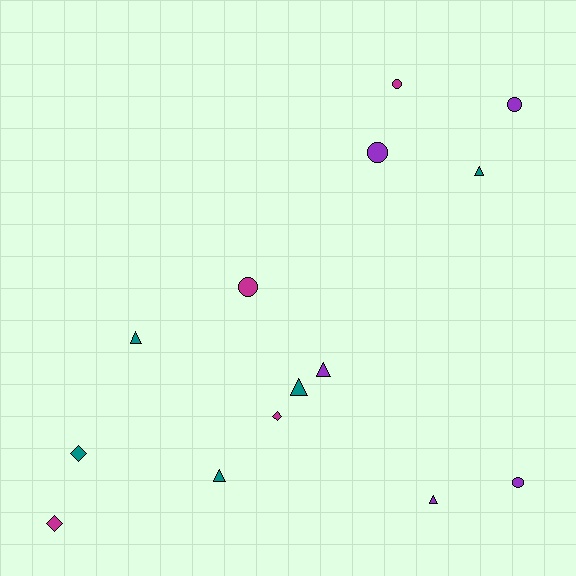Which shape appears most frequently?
Triangle, with 6 objects.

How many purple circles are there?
There are 3 purple circles.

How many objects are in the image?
There are 14 objects.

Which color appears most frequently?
Purple, with 5 objects.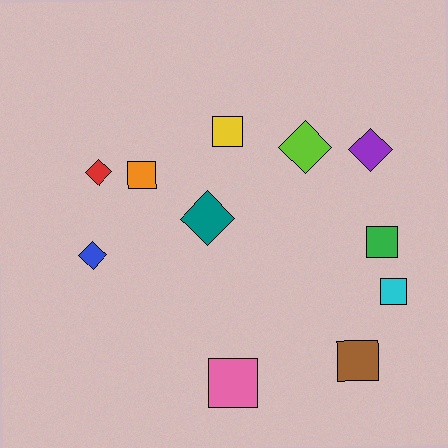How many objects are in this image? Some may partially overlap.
There are 11 objects.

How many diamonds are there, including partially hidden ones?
There are 5 diamonds.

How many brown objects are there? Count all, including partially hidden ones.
There is 1 brown object.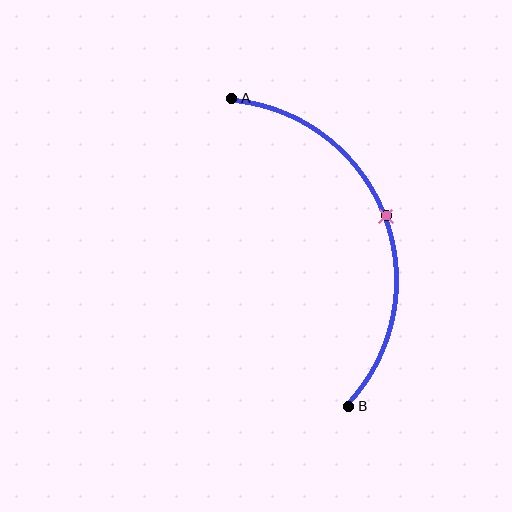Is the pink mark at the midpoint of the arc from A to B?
Yes. The pink mark lies on the arc at equal arc-length from both A and B — it is the arc midpoint.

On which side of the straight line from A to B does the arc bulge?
The arc bulges to the right of the straight line connecting A and B.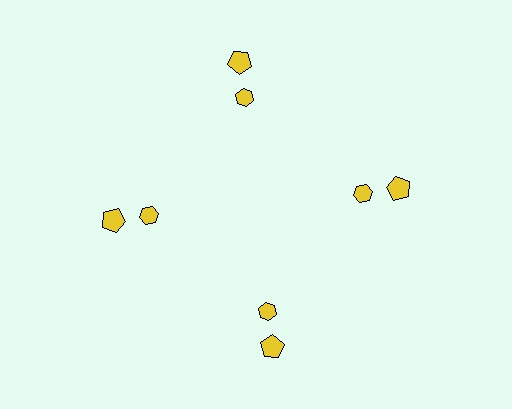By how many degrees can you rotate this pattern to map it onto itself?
The pattern maps onto itself every 90 degrees of rotation.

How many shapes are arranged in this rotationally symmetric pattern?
There are 8 shapes, arranged in 4 groups of 2.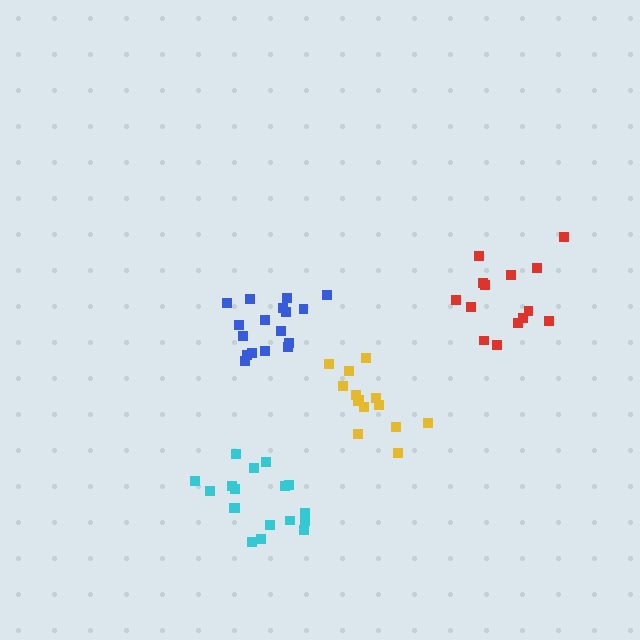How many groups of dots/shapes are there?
There are 4 groups.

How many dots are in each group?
Group 1: 14 dots, Group 2: 18 dots, Group 3: 17 dots, Group 4: 14 dots (63 total).